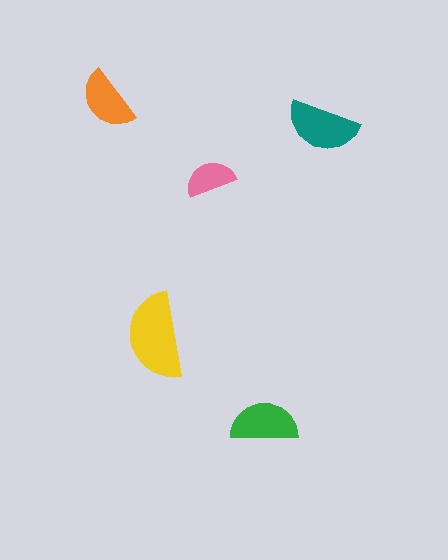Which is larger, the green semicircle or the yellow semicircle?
The yellow one.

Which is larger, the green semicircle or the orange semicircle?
The green one.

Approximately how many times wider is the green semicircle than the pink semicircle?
About 1.5 times wider.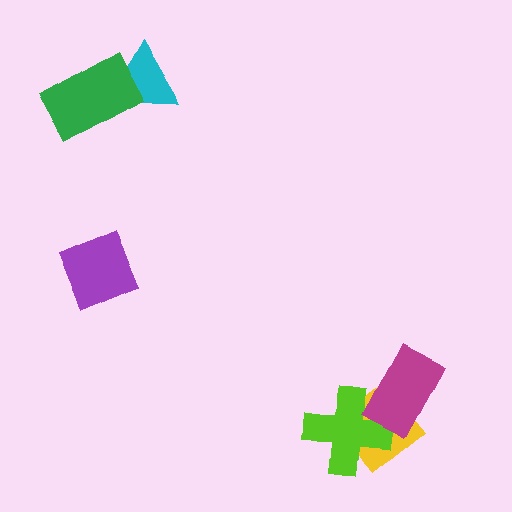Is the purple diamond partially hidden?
No, no other shape covers it.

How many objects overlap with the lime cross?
2 objects overlap with the lime cross.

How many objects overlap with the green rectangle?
1 object overlaps with the green rectangle.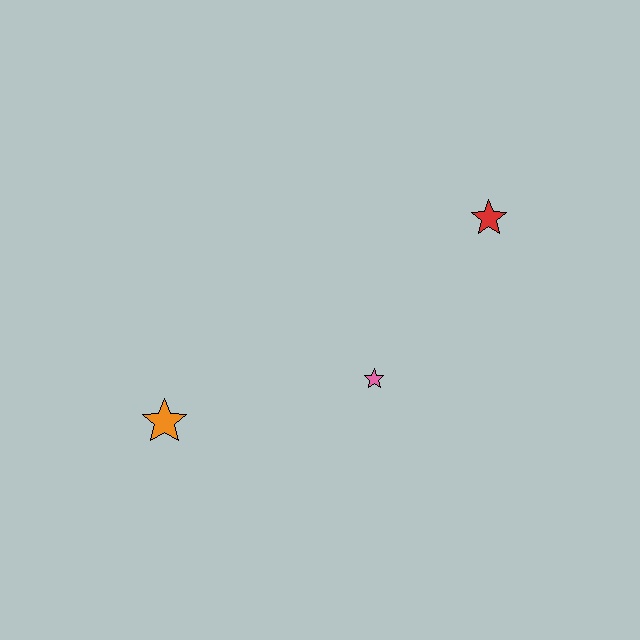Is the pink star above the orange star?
Yes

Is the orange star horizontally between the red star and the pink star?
No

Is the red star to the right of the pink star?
Yes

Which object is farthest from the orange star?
The red star is farthest from the orange star.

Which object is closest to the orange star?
The pink star is closest to the orange star.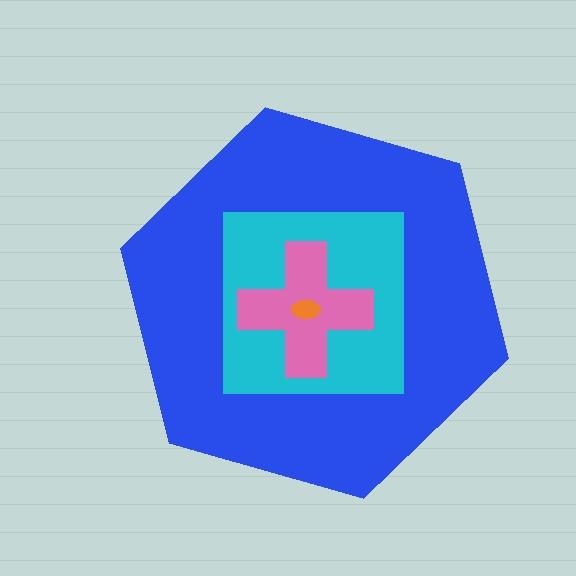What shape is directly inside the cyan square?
The pink cross.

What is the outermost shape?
The blue hexagon.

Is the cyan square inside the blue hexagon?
Yes.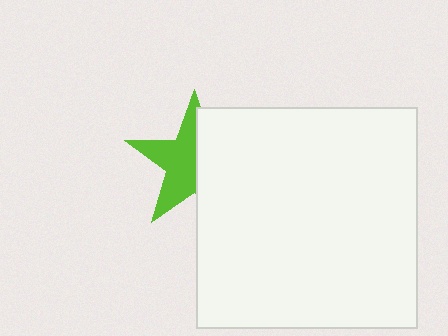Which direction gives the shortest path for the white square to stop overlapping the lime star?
Moving right gives the shortest separation.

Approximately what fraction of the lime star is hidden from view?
Roughly 47% of the lime star is hidden behind the white square.